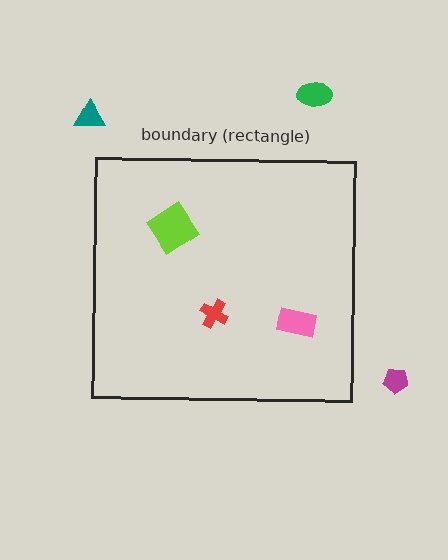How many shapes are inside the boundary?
3 inside, 3 outside.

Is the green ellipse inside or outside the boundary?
Outside.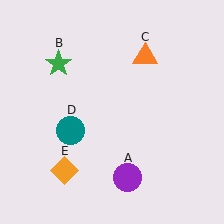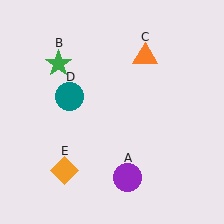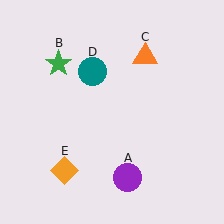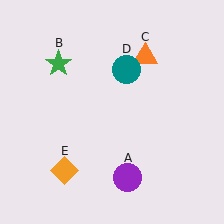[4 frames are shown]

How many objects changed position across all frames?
1 object changed position: teal circle (object D).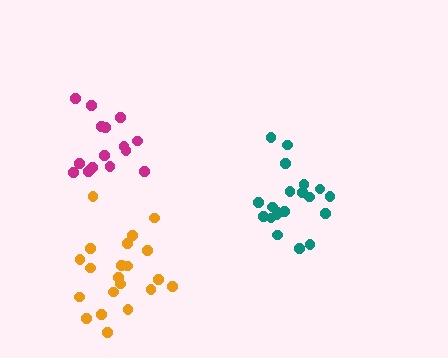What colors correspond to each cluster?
The clusters are colored: magenta, orange, teal.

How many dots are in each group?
Group 1: 15 dots, Group 2: 21 dots, Group 3: 20 dots (56 total).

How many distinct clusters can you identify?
There are 3 distinct clusters.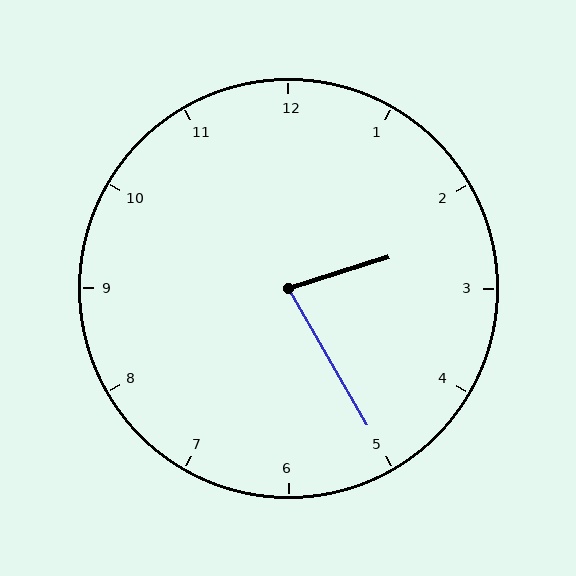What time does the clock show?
2:25.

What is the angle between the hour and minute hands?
Approximately 78 degrees.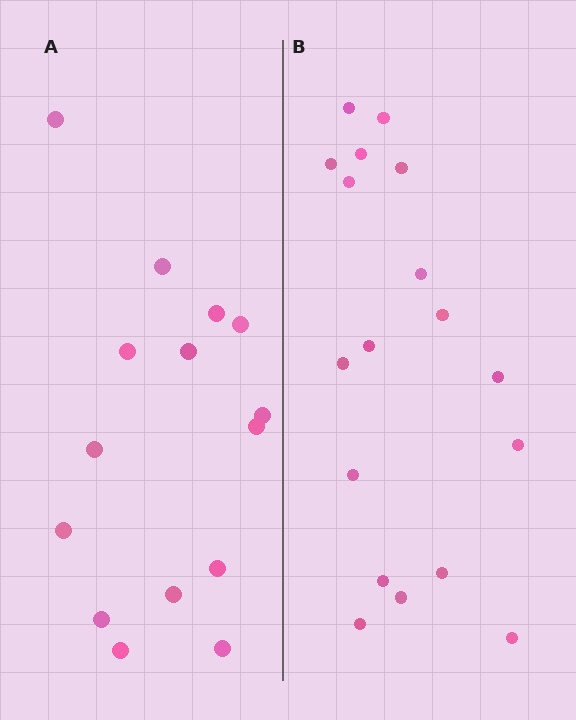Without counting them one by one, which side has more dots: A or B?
Region B (the right region) has more dots.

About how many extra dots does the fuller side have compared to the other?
Region B has just a few more — roughly 2 or 3 more dots than region A.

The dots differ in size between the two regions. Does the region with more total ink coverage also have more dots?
No. Region A has more total ink coverage because its dots are larger, but region B actually contains more individual dots. Total area can be misleading — the number of items is what matters here.